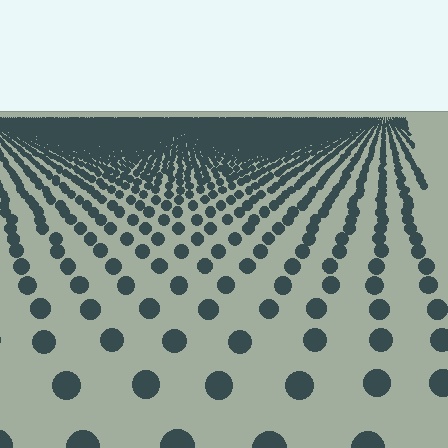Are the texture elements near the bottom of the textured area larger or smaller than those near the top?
Larger. Near the bottom, elements are closer to the viewer and appear at a bigger on-screen size.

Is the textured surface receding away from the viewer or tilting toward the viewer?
The surface is receding away from the viewer. Texture elements get smaller and denser toward the top.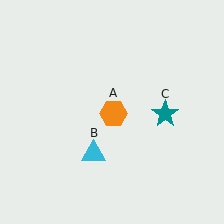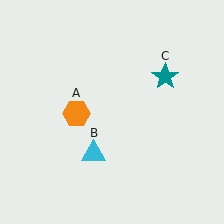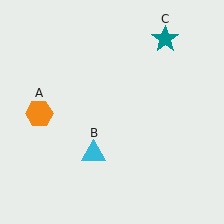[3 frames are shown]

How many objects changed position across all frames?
2 objects changed position: orange hexagon (object A), teal star (object C).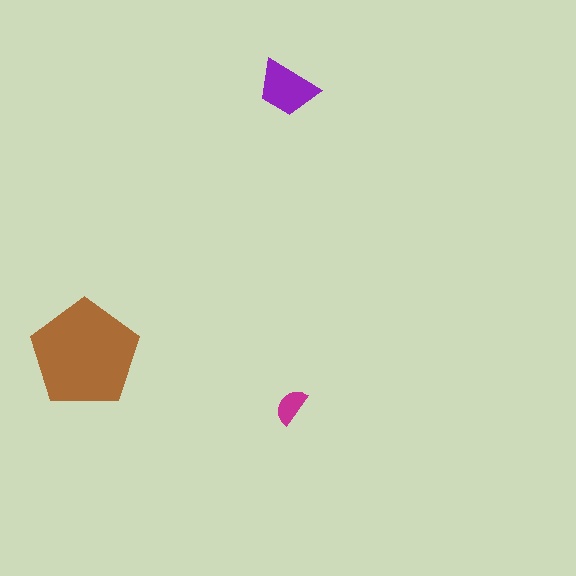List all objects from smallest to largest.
The magenta semicircle, the purple trapezoid, the brown pentagon.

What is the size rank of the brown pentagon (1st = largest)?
1st.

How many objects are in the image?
There are 3 objects in the image.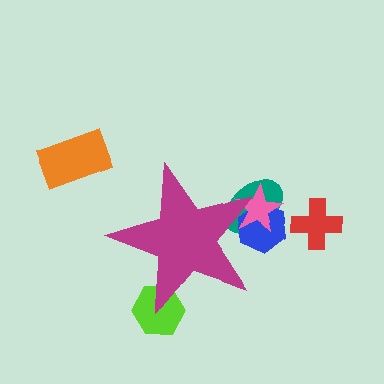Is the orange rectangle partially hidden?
No, the orange rectangle is fully visible.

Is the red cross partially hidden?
No, the red cross is fully visible.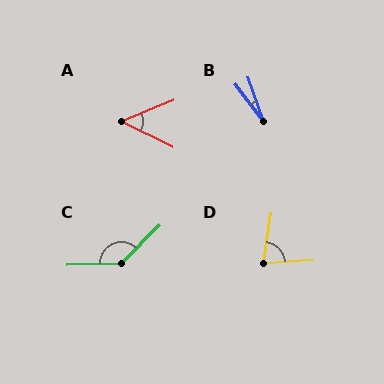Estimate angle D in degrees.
Approximately 77 degrees.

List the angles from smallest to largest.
B (18°), A (48°), D (77°), C (136°).